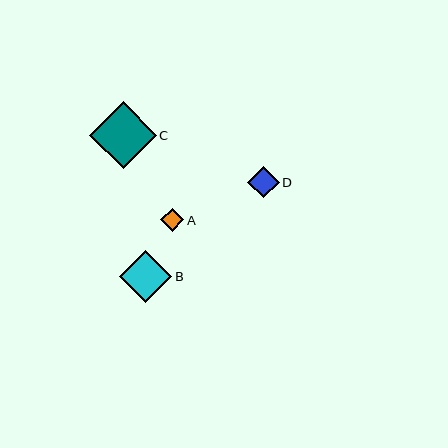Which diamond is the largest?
Diamond C is the largest with a size of approximately 67 pixels.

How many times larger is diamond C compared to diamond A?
Diamond C is approximately 2.9 times the size of diamond A.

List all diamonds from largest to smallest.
From largest to smallest: C, B, D, A.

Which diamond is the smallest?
Diamond A is the smallest with a size of approximately 23 pixels.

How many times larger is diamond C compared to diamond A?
Diamond C is approximately 2.9 times the size of diamond A.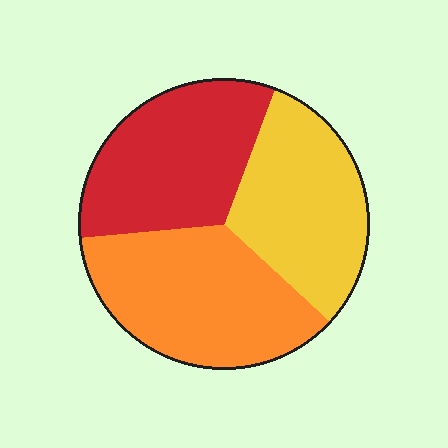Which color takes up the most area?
Orange, at roughly 35%.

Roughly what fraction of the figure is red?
Red covers 32% of the figure.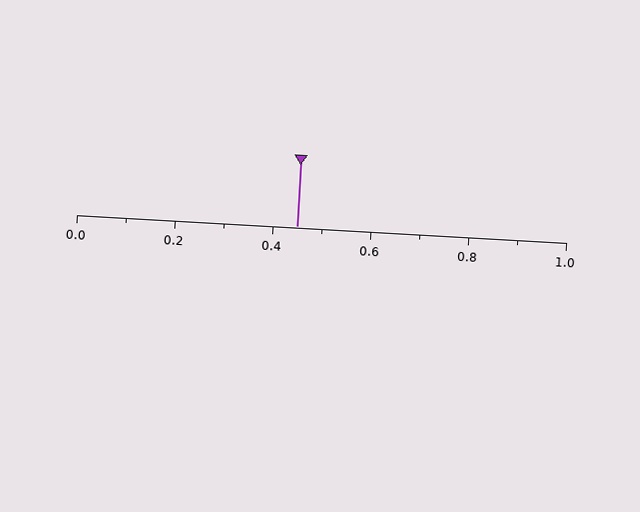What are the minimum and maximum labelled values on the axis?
The axis runs from 0.0 to 1.0.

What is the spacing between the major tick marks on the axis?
The major ticks are spaced 0.2 apart.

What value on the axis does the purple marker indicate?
The marker indicates approximately 0.45.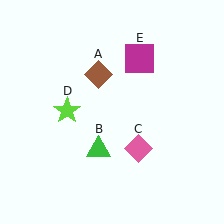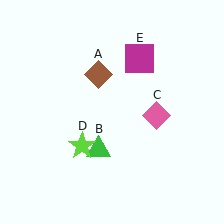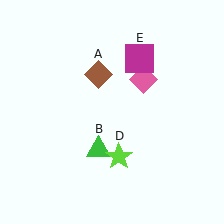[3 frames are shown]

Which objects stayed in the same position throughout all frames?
Brown diamond (object A) and green triangle (object B) and magenta square (object E) remained stationary.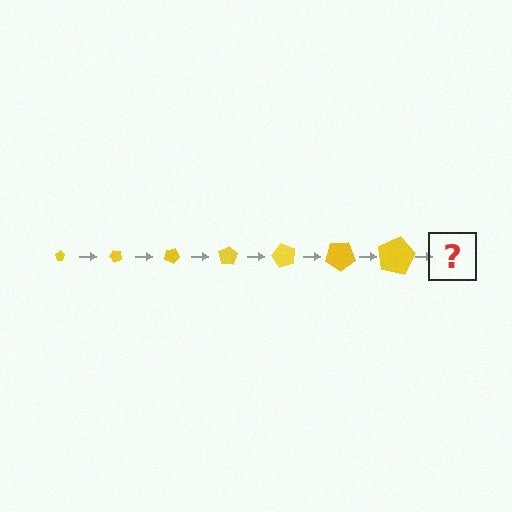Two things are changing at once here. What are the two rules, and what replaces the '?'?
The two rules are that the pentagon grows larger each step and it rotates 50 degrees each step. The '?' should be a pentagon, larger than the previous one and rotated 350 degrees from the start.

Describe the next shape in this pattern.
It should be a pentagon, larger than the previous one and rotated 350 degrees from the start.